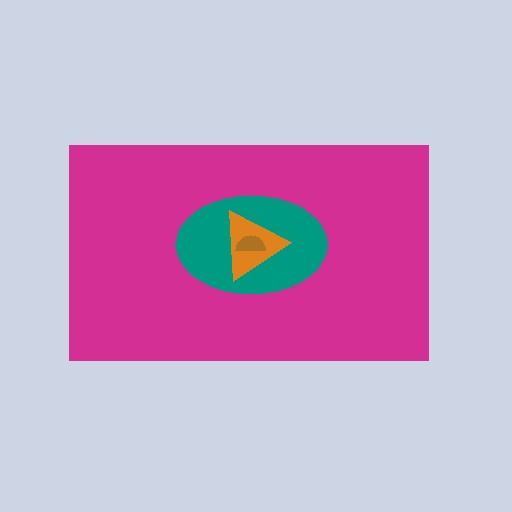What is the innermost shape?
The brown semicircle.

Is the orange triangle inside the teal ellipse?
Yes.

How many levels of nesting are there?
4.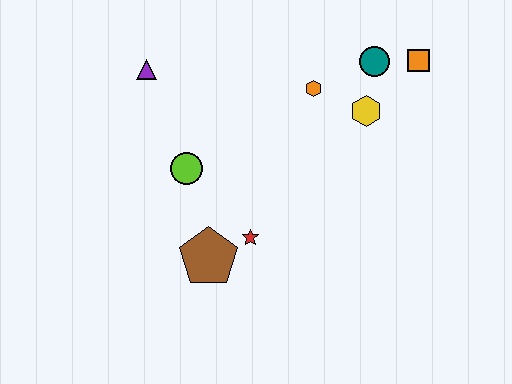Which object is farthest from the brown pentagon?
The orange square is farthest from the brown pentagon.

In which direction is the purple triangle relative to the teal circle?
The purple triangle is to the left of the teal circle.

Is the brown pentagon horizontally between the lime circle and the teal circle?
Yes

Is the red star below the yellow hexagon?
Yes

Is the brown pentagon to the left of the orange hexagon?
Yes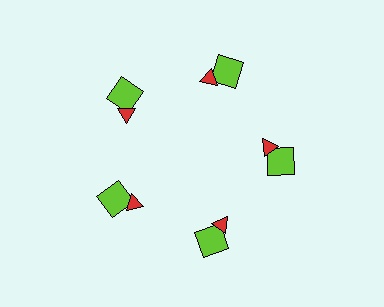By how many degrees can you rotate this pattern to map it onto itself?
The pattern maps onto itself every 72 degrees of rotation.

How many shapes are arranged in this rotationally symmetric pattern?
There are 10 shapes, arranged in 5 groups of 2.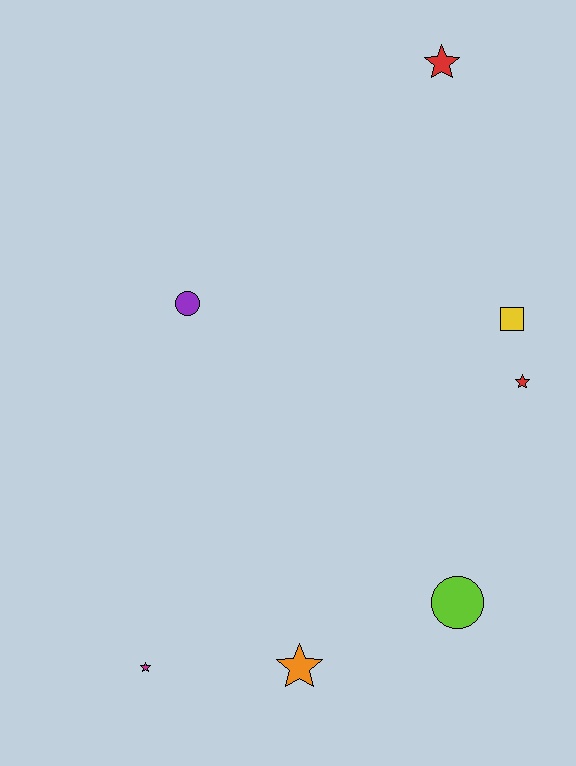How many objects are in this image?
There are 7 objects.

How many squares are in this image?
There is 1 square.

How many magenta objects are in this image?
There is 1 magenta object.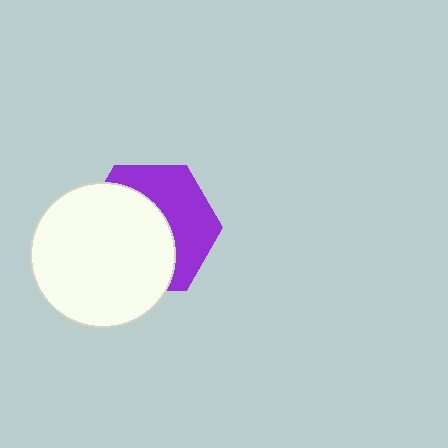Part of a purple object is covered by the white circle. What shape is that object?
It is a hexagon.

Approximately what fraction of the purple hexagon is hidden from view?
Roughly 56% of the purple hexagon is hidden behind the white circle.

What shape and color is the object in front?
The object in front is a white circle.